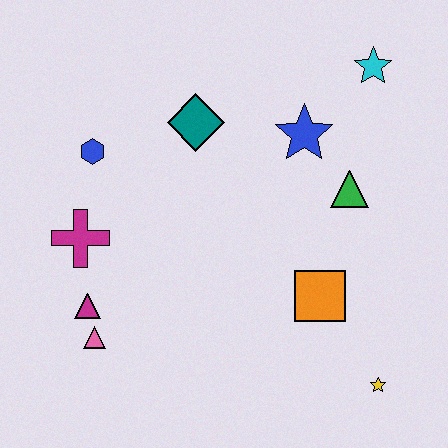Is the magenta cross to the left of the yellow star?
Yes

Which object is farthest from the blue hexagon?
The yellow star is farthest from the blue hexagon.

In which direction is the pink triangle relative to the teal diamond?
The pink triangle is below the teal diamond.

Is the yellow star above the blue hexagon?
No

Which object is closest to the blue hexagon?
The magenta cross is closest to the blue hexagon.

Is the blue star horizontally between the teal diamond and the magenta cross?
No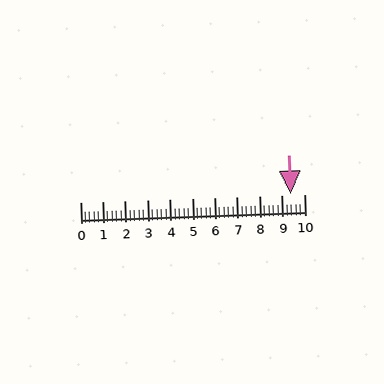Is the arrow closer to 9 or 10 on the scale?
The arrow is closer to 9.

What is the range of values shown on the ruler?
The ruler shows values from 0 to 10.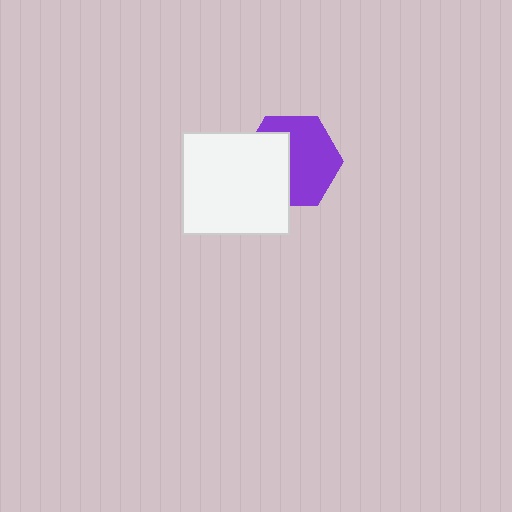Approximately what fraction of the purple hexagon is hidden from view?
Roughly 41% of the purple hexagon is hidden behind the white rectangle.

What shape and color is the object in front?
The object in front is a white rectangle.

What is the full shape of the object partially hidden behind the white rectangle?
The partially hidden object is a purple hexagon.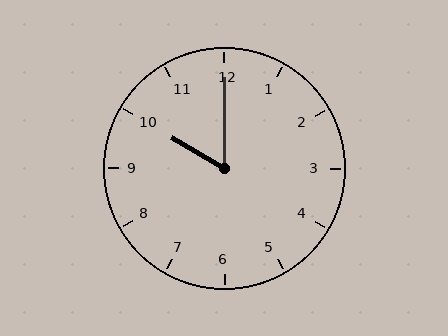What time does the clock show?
10:00.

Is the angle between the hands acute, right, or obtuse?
It is acute.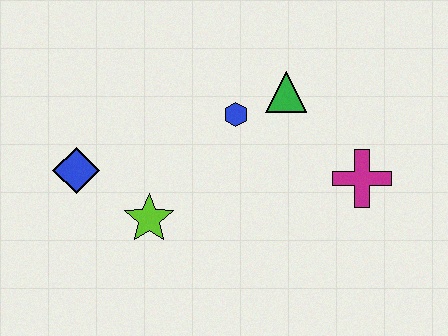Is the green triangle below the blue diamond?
No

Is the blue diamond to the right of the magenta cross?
No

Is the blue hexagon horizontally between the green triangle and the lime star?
Yes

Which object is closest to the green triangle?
The blue hexagon is closest to the green triangle.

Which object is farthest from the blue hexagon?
The blue diamond is farthest from the blue hexagon.